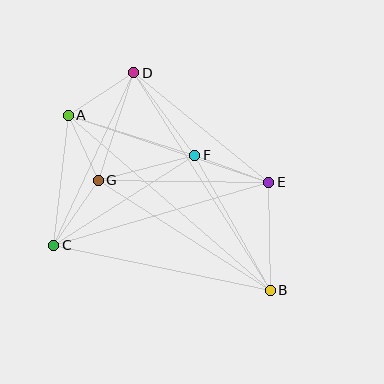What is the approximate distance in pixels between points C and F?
The distance between C and F is approximately 167 pixels.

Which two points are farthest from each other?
Points A and B are farthest from each other.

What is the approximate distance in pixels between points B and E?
The distance between B and E is approximately 108 pixels.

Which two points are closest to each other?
Points A and G are closest to each other.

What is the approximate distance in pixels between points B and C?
The distance between B and C is approximately 221 pixels.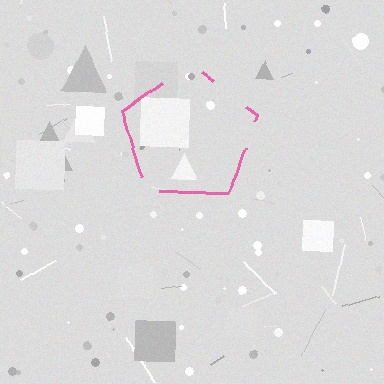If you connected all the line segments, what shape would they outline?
They would outline a pentagon.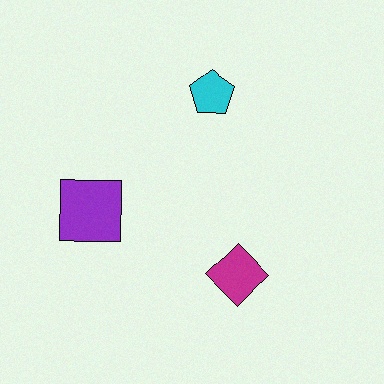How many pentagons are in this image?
There is 1 pentagon.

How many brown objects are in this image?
There are no brown objects.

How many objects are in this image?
There are 3 objects.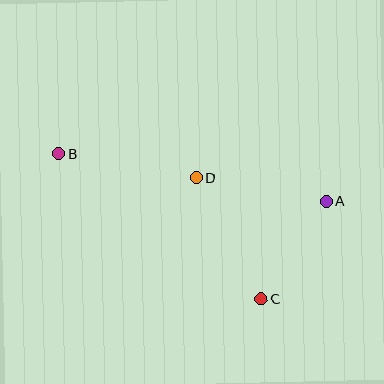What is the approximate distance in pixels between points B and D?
The distance between B and D is approximately 139 pixels.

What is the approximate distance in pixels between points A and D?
The distance between A and D is approximately 133 pixels.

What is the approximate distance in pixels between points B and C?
The distance between B and C is approximately 249 pixels.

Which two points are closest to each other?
Points A and C are closest to each other.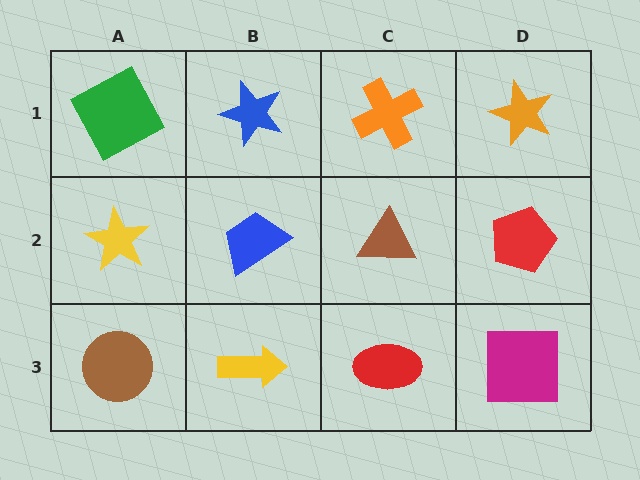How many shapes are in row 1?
4 shapes.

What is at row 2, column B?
A blue trapezoid.